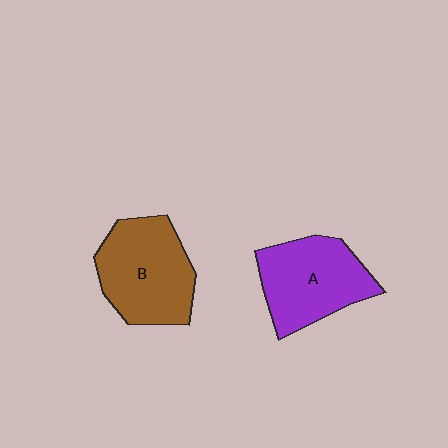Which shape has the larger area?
Shape B (brown).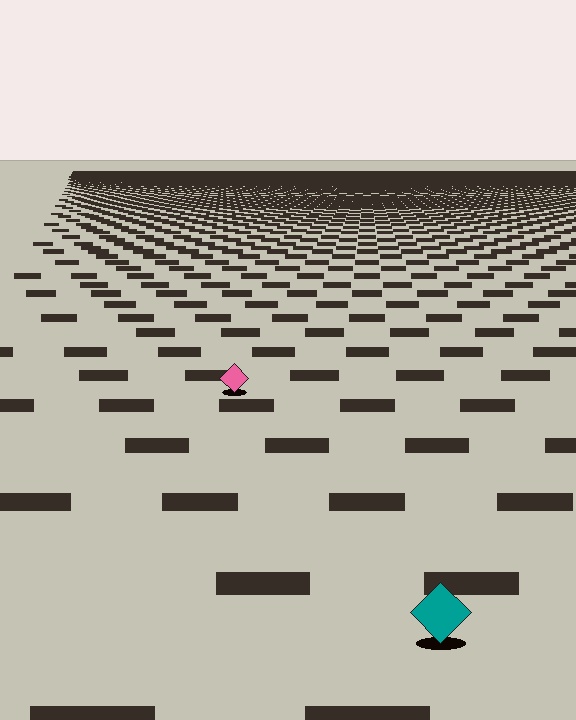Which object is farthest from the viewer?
The pink diamond is farthest from the viewer. It appears smaller and the ground texture around it is denser.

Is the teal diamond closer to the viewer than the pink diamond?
Yes. The teal diamond is closer — you can tell from the texture gradient: the ground texture is coarser near it.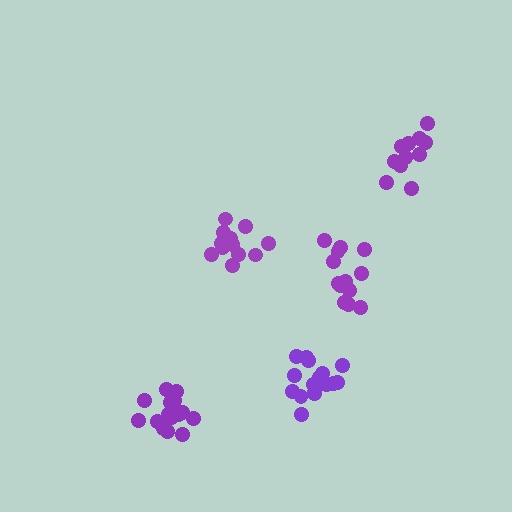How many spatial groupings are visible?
There are 5 spatial groupings.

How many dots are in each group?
Group 1: 11 dots, Group 2: 12 dots, Group 3: 16 dots, Group 4: 15 dots, Group 5: 13 dots (67 total).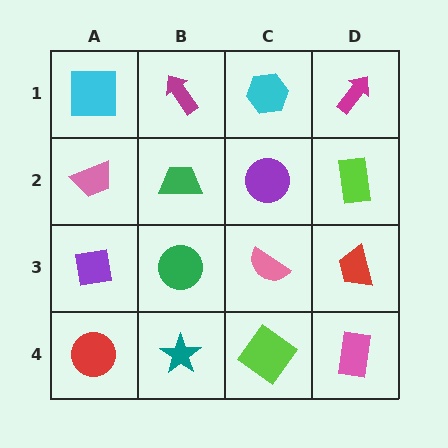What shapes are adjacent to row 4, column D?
A red trapezoid (row 3, column D), a lime diamond (row 4, column C).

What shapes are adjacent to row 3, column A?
A pink trapezoid (row 2, column A), a red circle (row 4, column A), a green circle (row 3, column B).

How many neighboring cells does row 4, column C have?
3.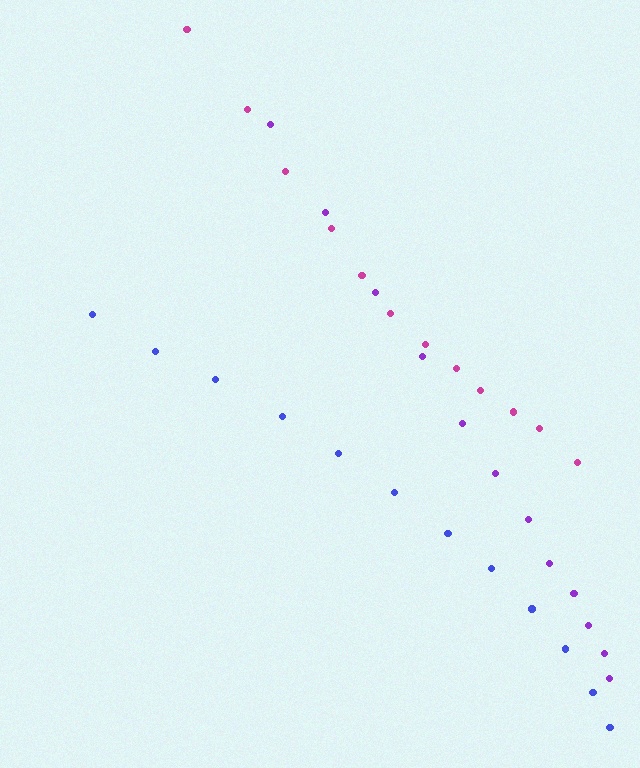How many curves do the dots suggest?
There are 3 distinct paths.